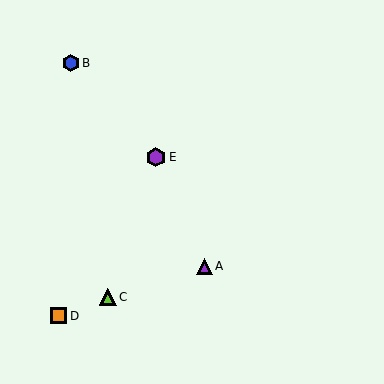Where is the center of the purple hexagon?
The center of the purple hexagon is at (156, 157).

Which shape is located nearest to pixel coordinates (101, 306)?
The lime triangle (labeled C) at (108, 297) is nearest to that location.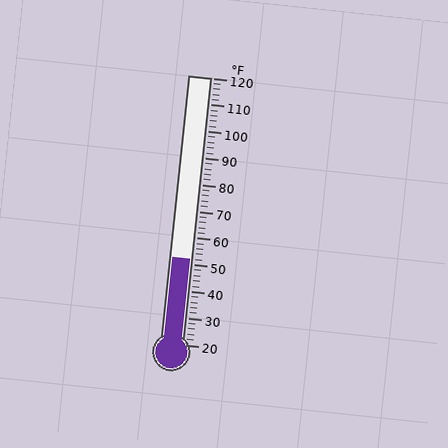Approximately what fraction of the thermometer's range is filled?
The thermometer is filled to approximately 30% of its range.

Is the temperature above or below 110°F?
The temperature is below 110°F.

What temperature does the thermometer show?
The thermometer shows approximately 52°F.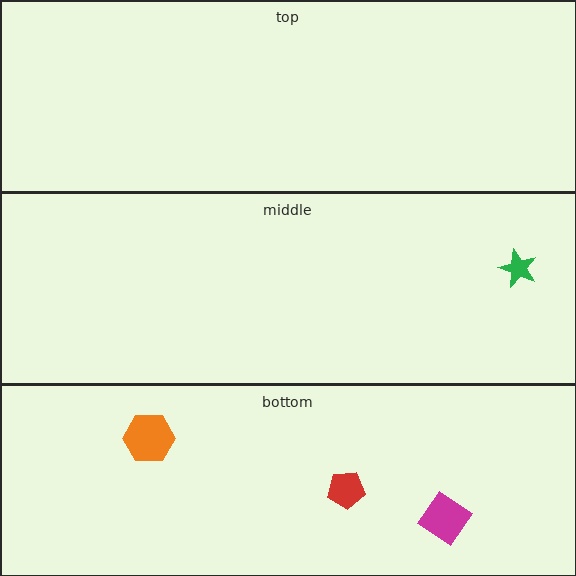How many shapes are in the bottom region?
3.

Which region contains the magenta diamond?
The bottom region.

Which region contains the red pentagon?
The bottom region.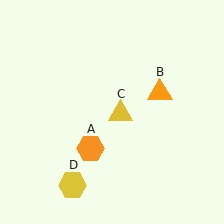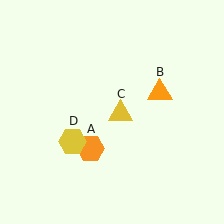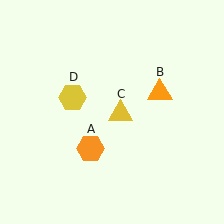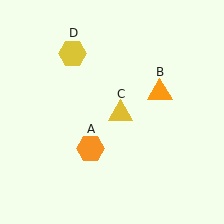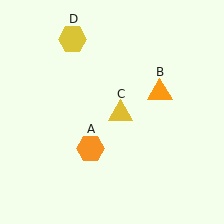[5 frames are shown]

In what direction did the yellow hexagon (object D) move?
The yellow hexagon (object D) moved up.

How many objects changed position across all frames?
1 object changed position: yellow hexagon (object D).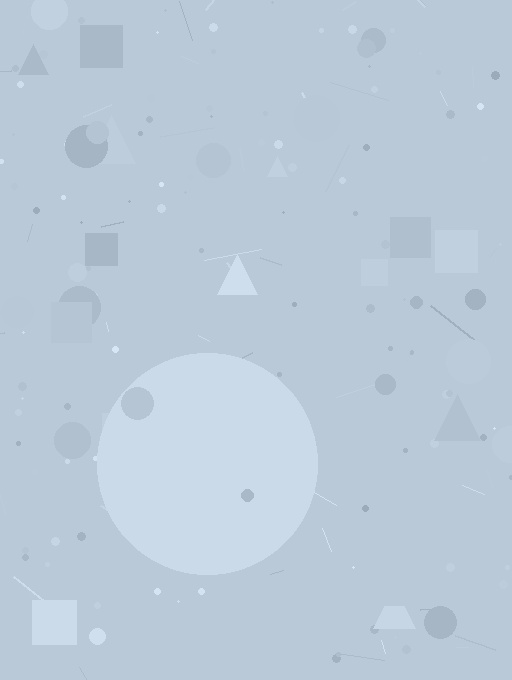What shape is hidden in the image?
A circle is hidden in the image.